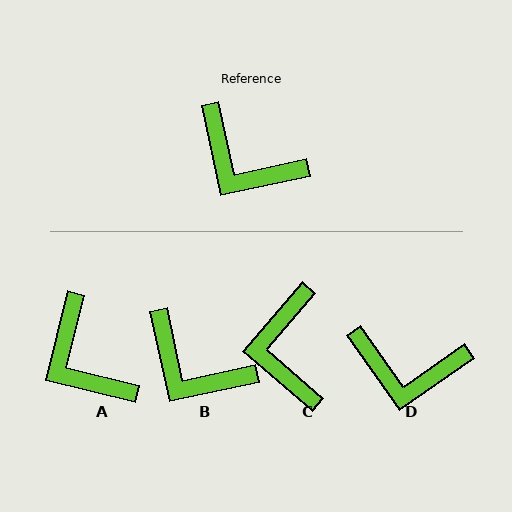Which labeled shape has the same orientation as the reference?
B.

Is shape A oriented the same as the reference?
No, it is off by about 26 degrees.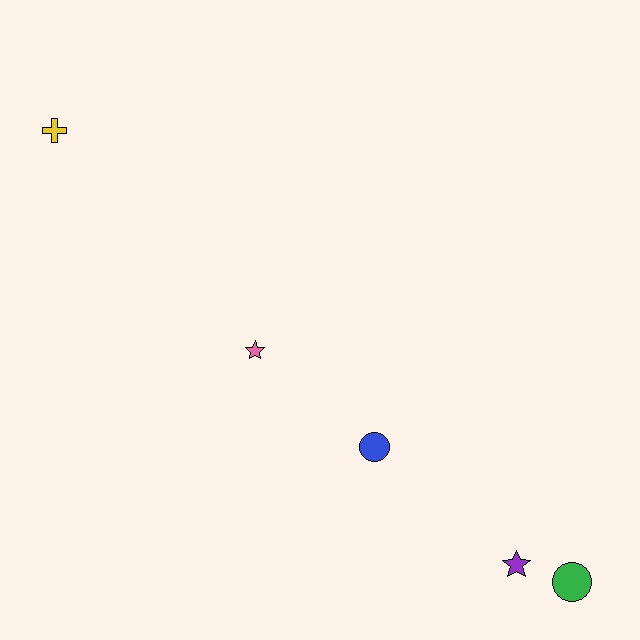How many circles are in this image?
There are 2 circles.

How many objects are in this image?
There are 5 objects.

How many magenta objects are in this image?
There are no magenta objects.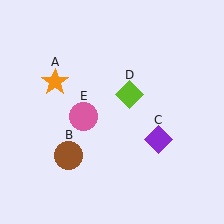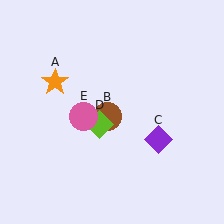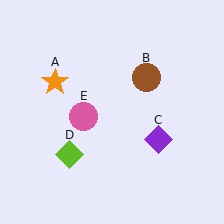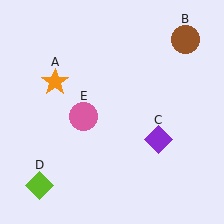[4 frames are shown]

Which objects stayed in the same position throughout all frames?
Orange star (object A) and purple diamond (object C) and pink circle (object E) remained stationary.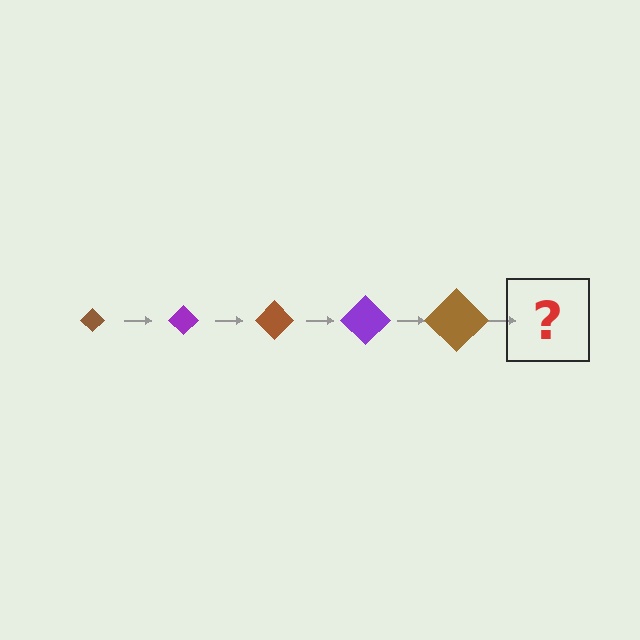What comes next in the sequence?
The next element should be a purple diamond, larger than the previous one.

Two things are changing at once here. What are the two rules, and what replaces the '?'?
The two rules are that the diamond grows larger each step and the color cycles through brown and purple. The '?' should be a purple diamond, larger than the previous one.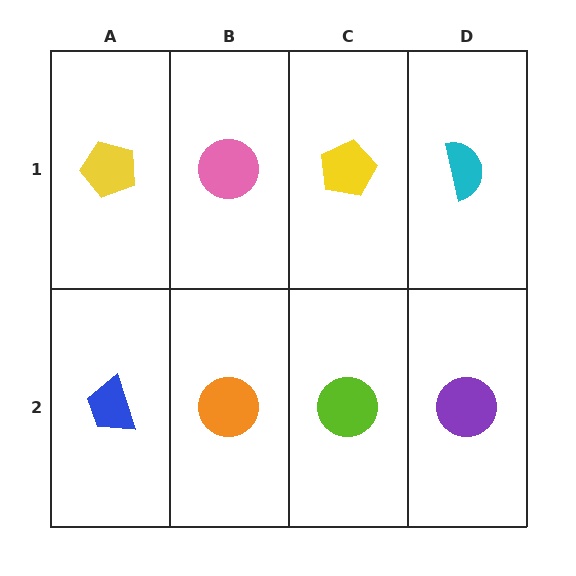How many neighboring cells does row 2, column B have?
3.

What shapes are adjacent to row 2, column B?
A pink circle (row 1, column B), a blue trapezoid (row 2, column A), a lime circle (row 2, column C).